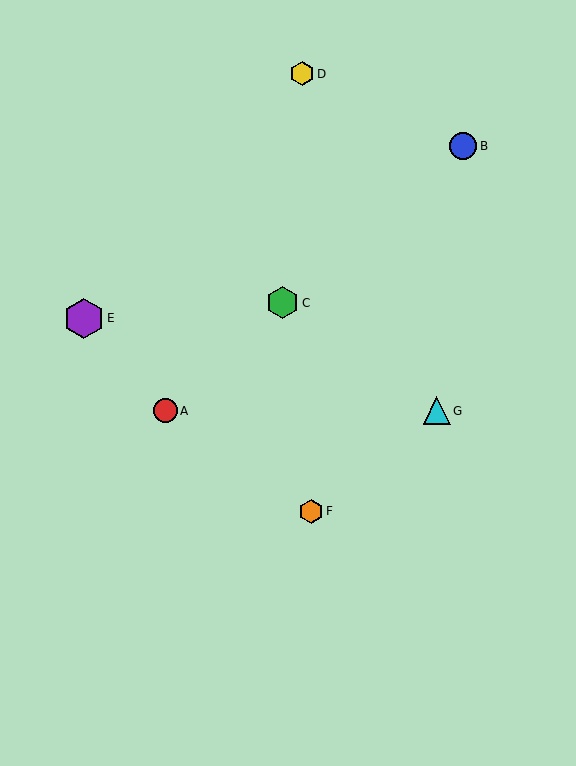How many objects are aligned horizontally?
2 objects (A, G) are aligned horizontally.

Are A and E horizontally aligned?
No, A is at y≈411 and E is at y≈318.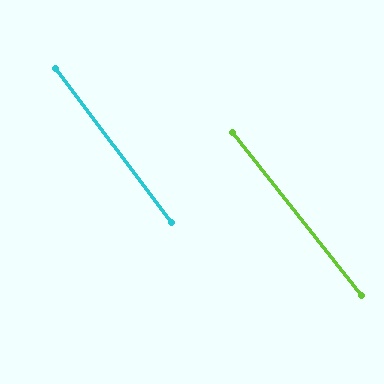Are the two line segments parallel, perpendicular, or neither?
Parallel — their directions differ by only 1.7°.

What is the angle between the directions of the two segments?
Approximately 2 degrees.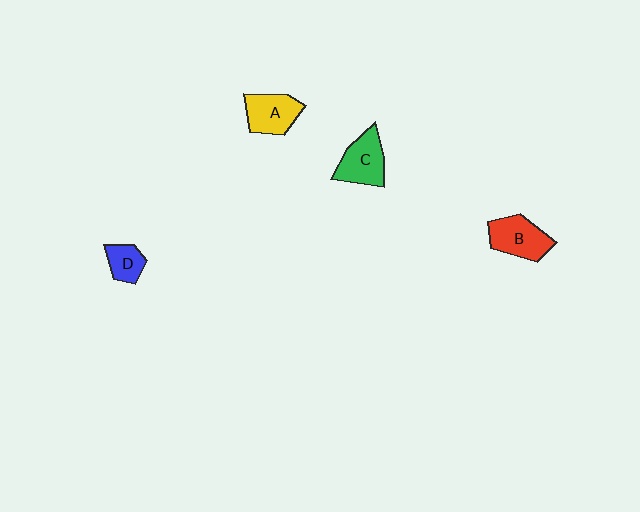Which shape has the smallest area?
Shape D (blue).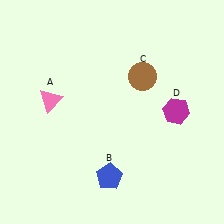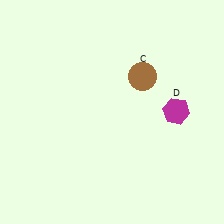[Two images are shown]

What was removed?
The pink triangle (A), the blue pentagon (B) were removed in Image 2.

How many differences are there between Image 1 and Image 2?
There are 2 differences between the two images.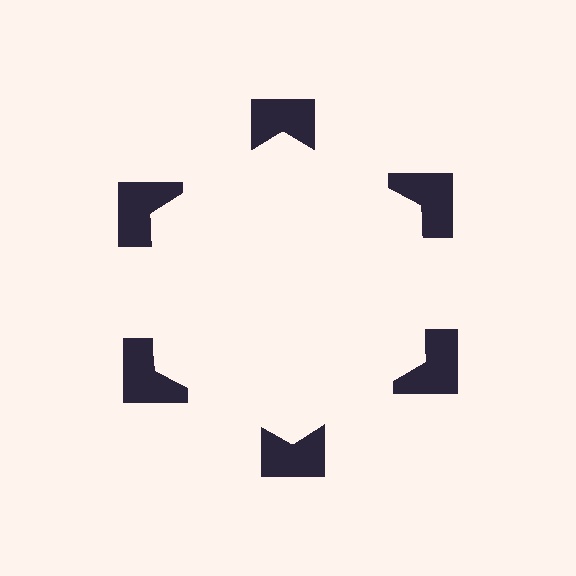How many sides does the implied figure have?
6 sides.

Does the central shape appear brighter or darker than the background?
It typically appears slightly brighter than the background, even though no actual brightness change is drawn.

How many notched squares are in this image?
There are 6 — one at each vertex of the illusory hexagon.